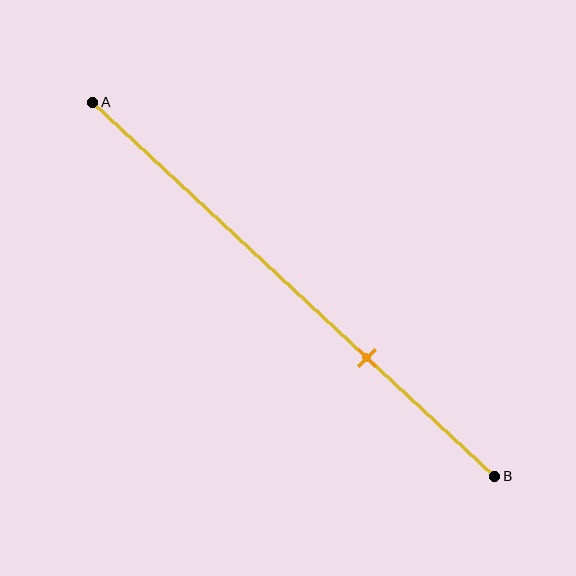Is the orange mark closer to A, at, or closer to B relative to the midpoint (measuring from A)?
The orange mark is closer to point B than the midpoint of segment AB.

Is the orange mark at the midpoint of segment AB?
No, the mark is at about 70% from A, not at the 50% midpoint.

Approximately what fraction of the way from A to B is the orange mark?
The orange mark is approximately 70% of the way from A to B.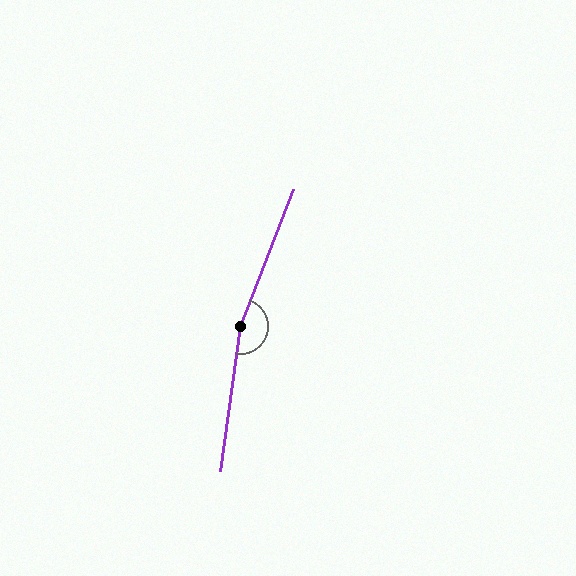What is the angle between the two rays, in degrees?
Approximately 167 degrees.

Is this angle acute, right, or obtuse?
It is obtuse.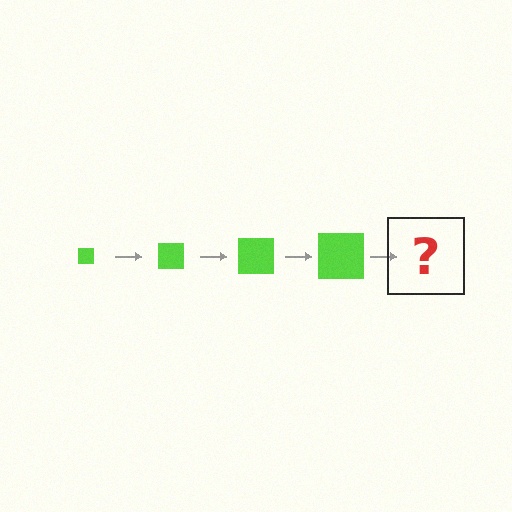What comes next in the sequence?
The next element should be a lime square, larger than the previous one.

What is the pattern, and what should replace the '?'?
The pattern is that the square gets progressively larger each step. The '?' should be a lime square, larger than the previous one.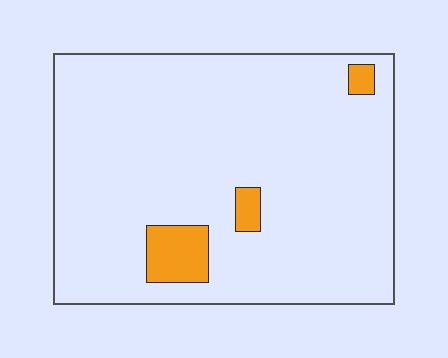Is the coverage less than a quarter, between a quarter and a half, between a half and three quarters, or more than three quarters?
Less than a quarter.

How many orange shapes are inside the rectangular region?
3.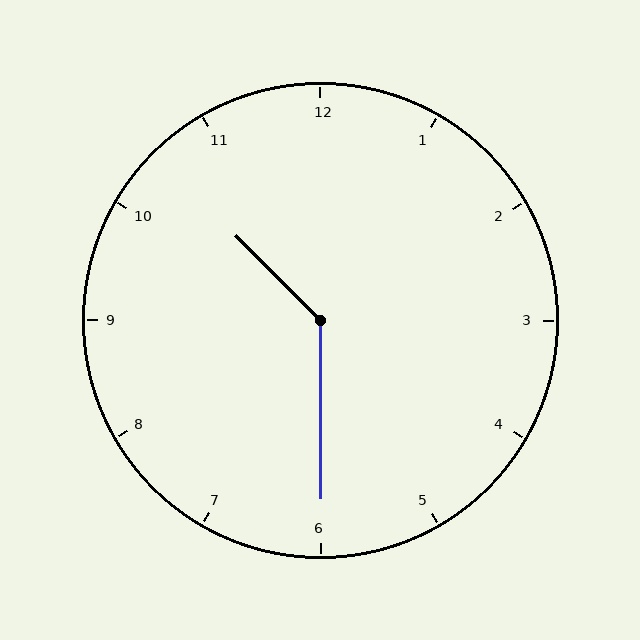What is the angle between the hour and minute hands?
Approximately 135 degrees.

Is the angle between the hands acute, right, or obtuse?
It is obtuse.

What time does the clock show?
10:30.